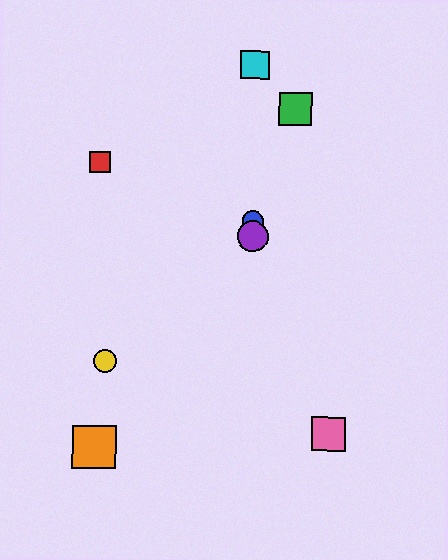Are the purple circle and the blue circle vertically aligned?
Yes, both are at x≈253.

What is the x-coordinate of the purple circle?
The purple circle is at x≈253.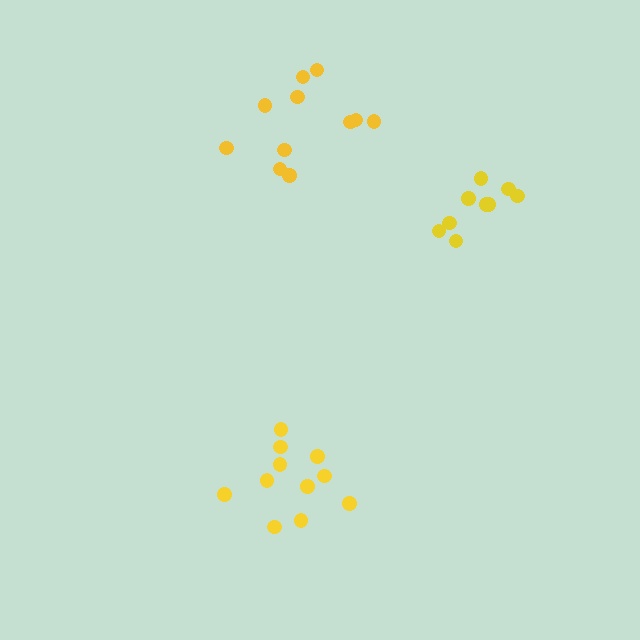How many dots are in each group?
Group 1: 11 dots, Group 2: 11 dots, Group 3: 9 dots (31 total).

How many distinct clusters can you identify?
There are 3 distinct clusters.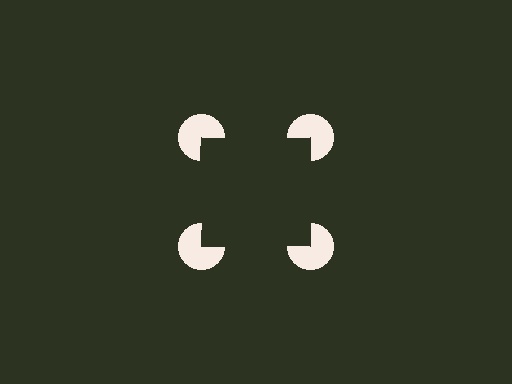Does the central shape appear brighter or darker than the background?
It typically appears slightly darker than the background, even though no actual brightness change is drawn.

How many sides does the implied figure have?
4 sides.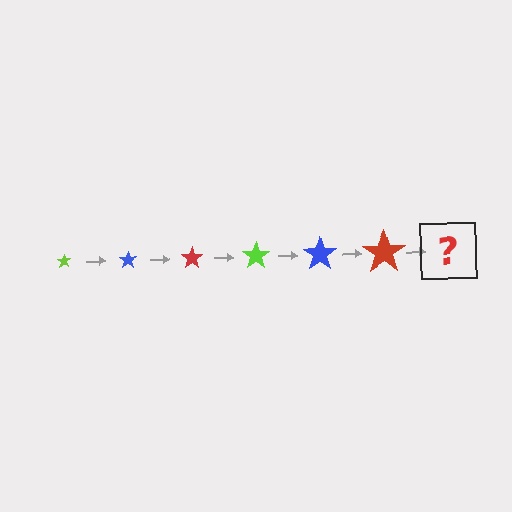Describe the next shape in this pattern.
It should be a lime star, larger than the previous one.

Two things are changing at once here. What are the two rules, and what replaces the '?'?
The two rules are that the star grows larger each step and the color cycles through lime, blue, and red. The '?' should be a lime star, larger than the previous one.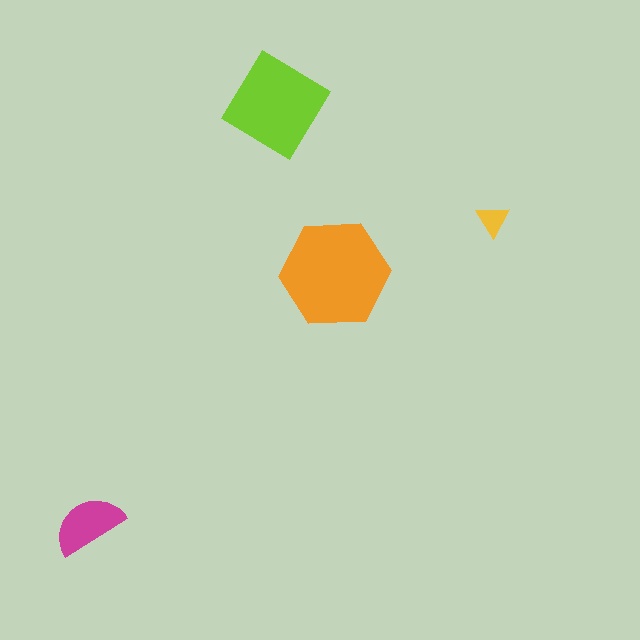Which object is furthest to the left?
The magenta semicircle is leftmost.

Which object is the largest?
The orange hexagon.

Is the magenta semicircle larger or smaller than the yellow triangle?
Larger.